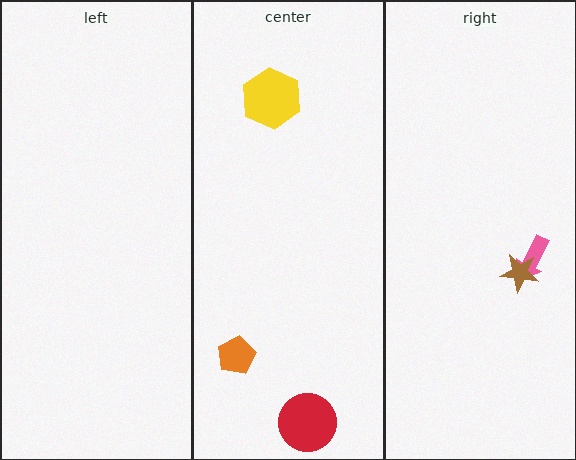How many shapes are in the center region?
3.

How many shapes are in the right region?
2.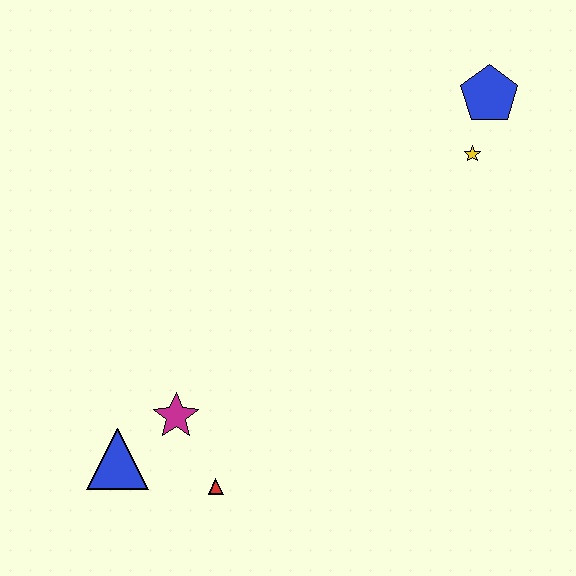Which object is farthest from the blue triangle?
The blue pentagon is farthest from the blue triangle.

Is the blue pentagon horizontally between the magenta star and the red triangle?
No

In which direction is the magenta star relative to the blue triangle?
The magenta star is to the right of the blue triangle.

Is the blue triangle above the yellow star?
No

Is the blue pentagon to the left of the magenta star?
No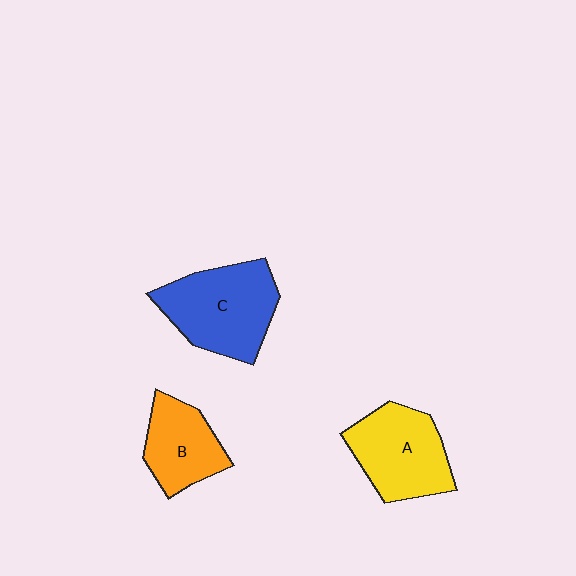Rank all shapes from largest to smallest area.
From largest to smallest: C (blue), A (yellow), B (orange).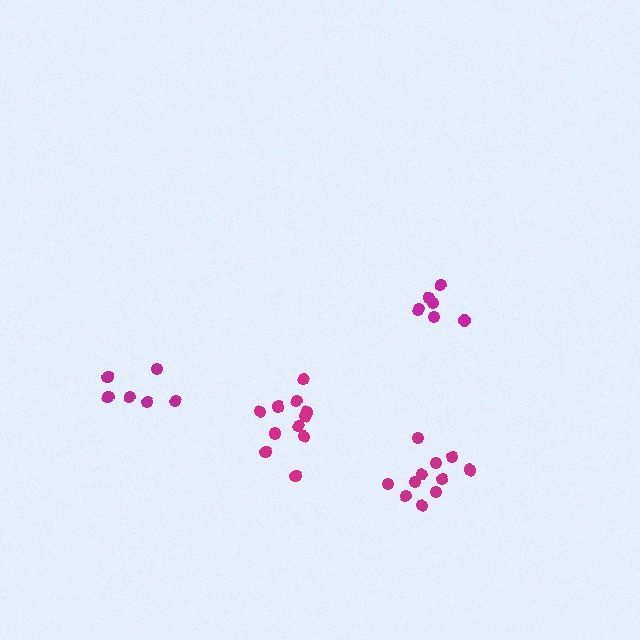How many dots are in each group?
Group 1: 11 dots, Group 2: 6 dots, Group 3: 6 dots, Group 4: 11 dots (34 total).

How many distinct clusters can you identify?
There are 4 distinct clusters.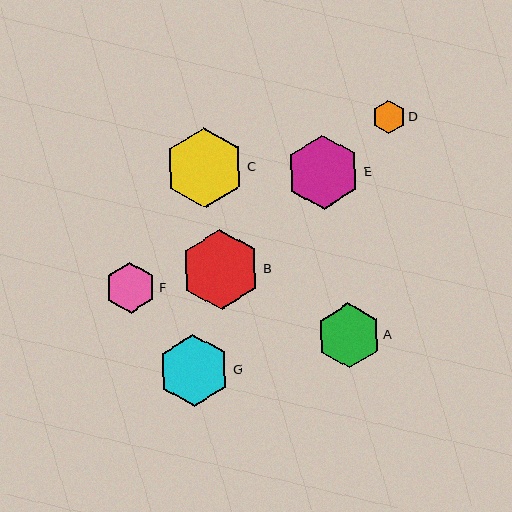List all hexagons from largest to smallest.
From largest to smallest: C, B, E, G, A, F, D.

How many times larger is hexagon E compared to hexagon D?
Hexagon E is approximately 2.2 times the size of hexagon D.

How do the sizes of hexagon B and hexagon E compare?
Hexagon B and hexagon E are approximately the same size.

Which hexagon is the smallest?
Hexagon D is the smallest with a size of approximately 33 pixels.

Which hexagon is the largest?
Hexagon C is the largest with a size of approximately 80 pixels.